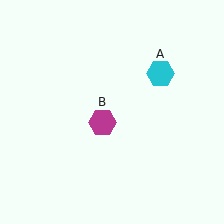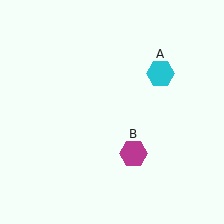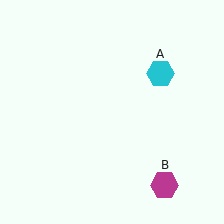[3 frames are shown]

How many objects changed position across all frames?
1 object changed position: magenta hexagon (object B).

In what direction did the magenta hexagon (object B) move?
The magenta hexagon (object B) moved down and to the right.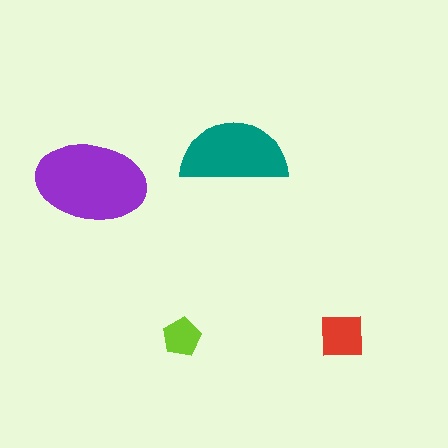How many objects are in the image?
There are 4 objects in the image.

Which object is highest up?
The teal semicircle is topmost.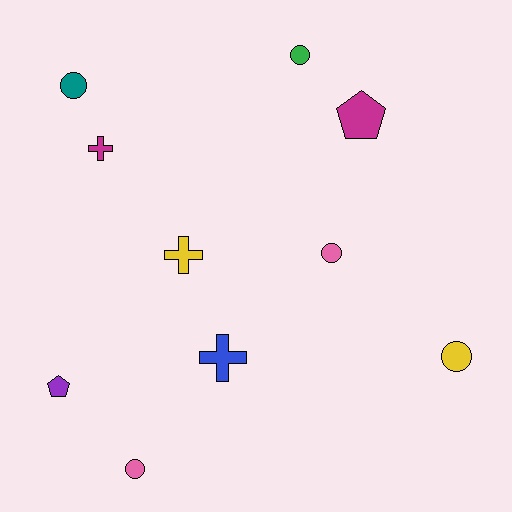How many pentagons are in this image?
There are 2 pentagons.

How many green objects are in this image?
There is 1 green object.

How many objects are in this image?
There are 10 objects.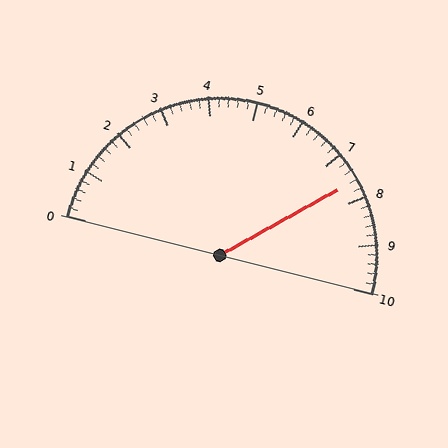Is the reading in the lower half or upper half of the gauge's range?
The reading is in the upper half of the range (0 to 10).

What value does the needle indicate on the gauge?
The needle indicates approximately 7.6.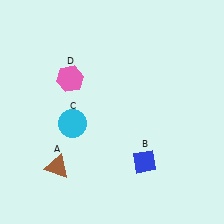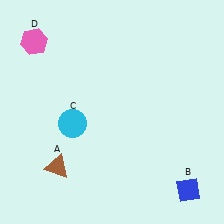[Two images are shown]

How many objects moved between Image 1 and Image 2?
2 objects moved between the two images.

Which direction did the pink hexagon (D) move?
The pink hexagon (D) moved up.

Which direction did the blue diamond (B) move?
The blue diamond (B) moved right.